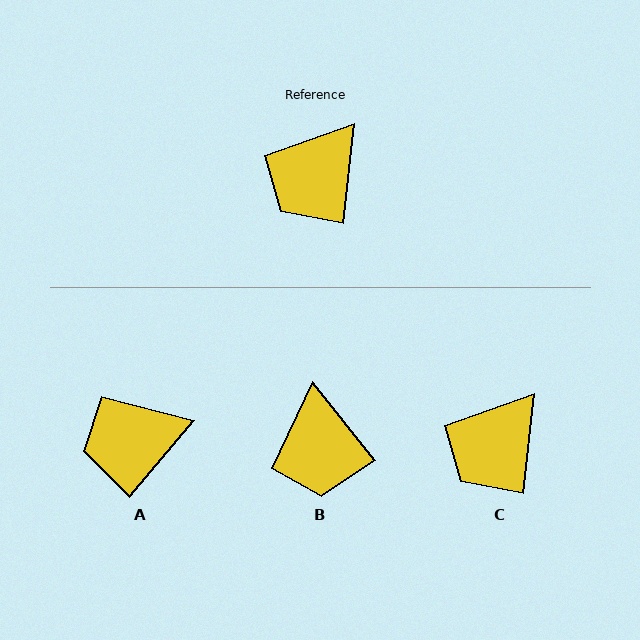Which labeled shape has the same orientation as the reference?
C.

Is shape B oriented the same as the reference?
No, it is off by about 45 degrees.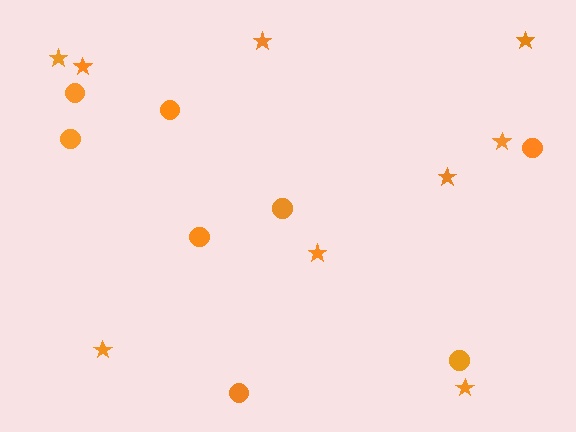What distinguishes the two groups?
There are 2 groups: one group of circles (8) and one group of stars (9).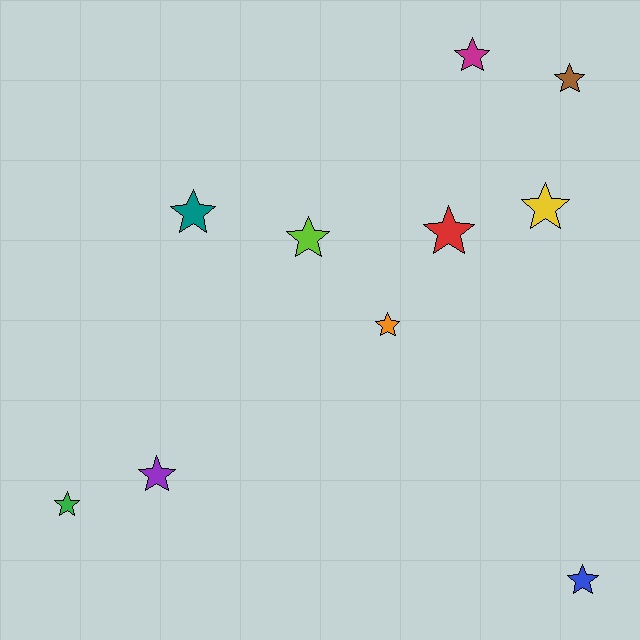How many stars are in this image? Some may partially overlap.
There are 10 stars.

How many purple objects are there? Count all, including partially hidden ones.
There is 1 purple object.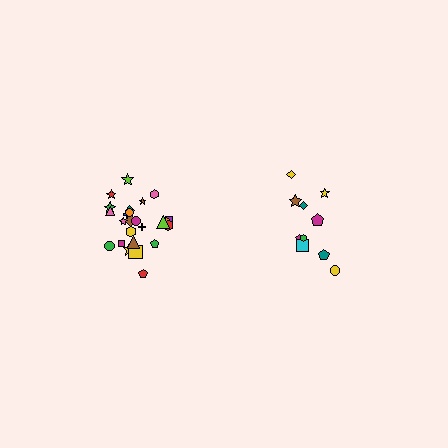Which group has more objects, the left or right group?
The left group.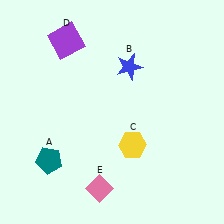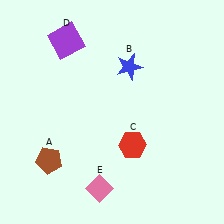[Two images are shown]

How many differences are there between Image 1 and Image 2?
There are 2 differences between the two images.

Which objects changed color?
A changed from teal to brown. C changed from yellow to red.